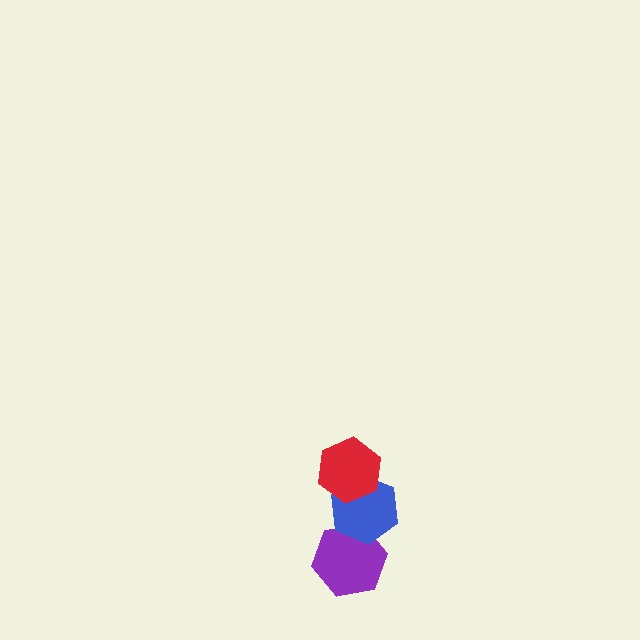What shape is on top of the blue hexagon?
The red hexagon is on top of the blue hexagon.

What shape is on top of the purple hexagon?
The blue hexagon is on top of the purple hexagon.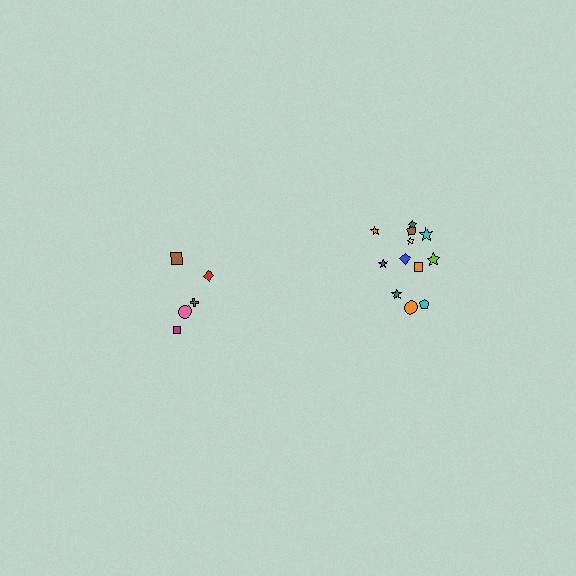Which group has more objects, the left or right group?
The right group.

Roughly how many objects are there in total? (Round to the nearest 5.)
Roughly 20 objects in total.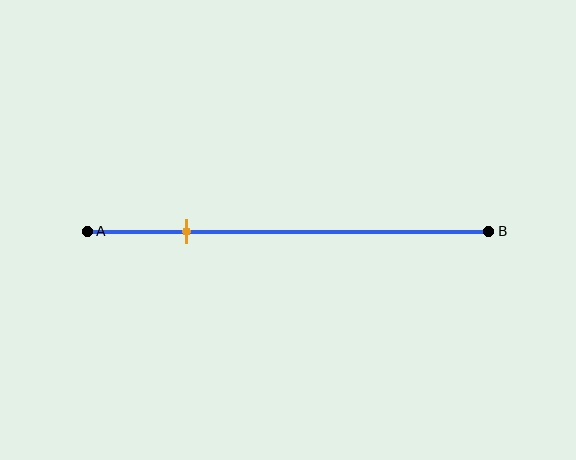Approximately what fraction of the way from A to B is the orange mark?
The orange mark is approximately 25% of the way from A to B.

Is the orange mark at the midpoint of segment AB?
No, the mark is at about 25% from A, not at the 50% midpoint.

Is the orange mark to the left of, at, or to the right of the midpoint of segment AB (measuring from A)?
The orange mark is to the left of the midpoint of segment AB.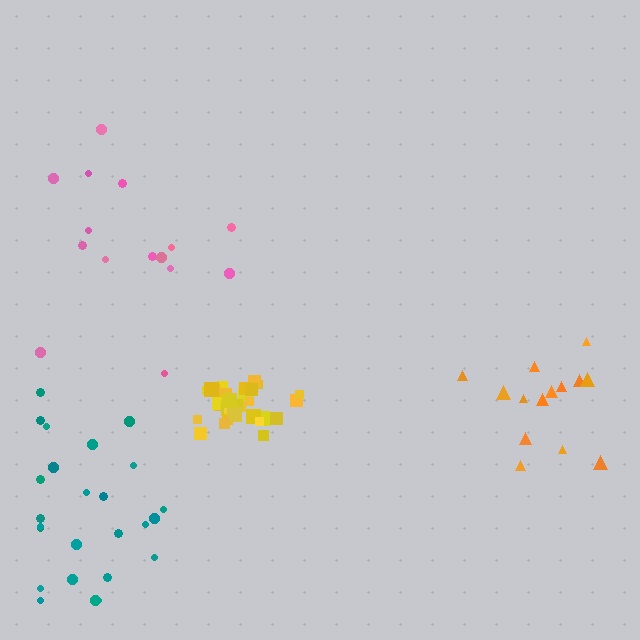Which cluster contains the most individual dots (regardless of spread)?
Yellow (32).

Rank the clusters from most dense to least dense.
yellow, orange, teal, pink.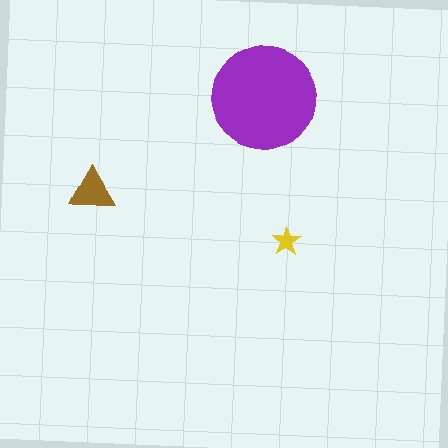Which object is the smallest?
The yellow star.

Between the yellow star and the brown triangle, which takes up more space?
The brown triangle.